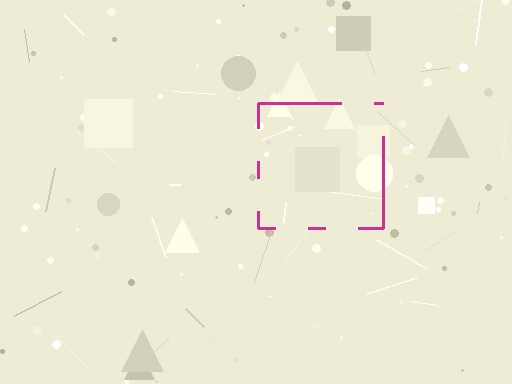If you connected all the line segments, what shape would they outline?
They would outline a square.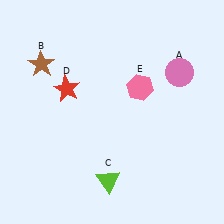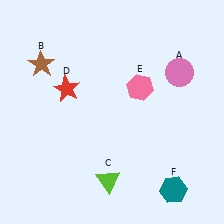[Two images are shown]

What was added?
A teal hexagon (F) was added in Image 2.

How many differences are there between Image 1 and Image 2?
There is 1 difference between the two images.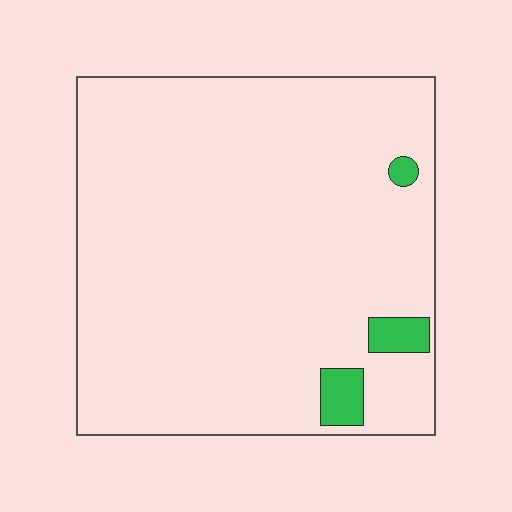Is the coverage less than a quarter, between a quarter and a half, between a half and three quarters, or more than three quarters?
Less than a quarter.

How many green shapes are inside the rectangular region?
3.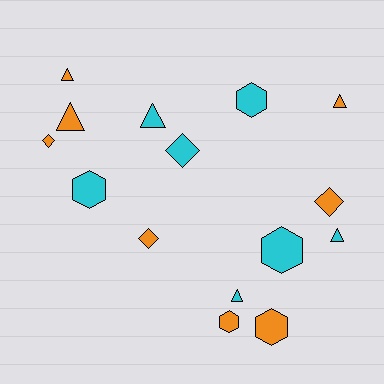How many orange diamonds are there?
There are 3 orange diamonds.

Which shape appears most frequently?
Triangle, with 6 objects.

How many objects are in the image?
There are 15 objects.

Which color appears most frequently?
Orange, with 8 objects.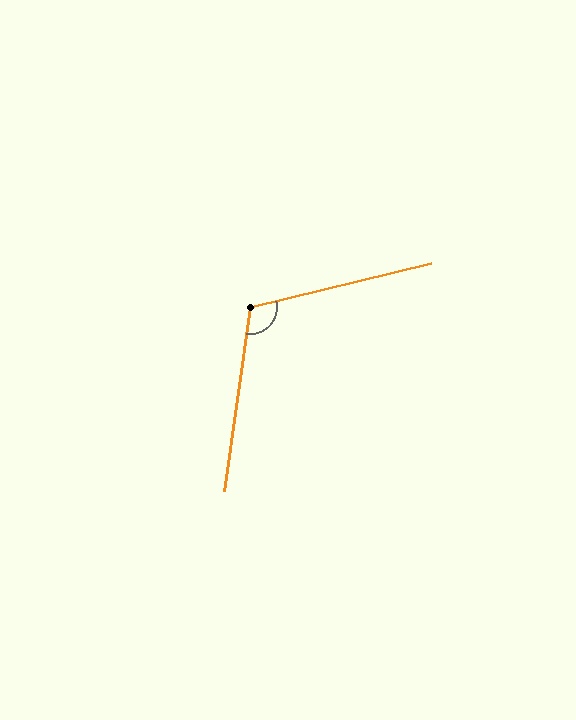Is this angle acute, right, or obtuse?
It is obtuse.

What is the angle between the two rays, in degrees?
Approximately 112 degrees.